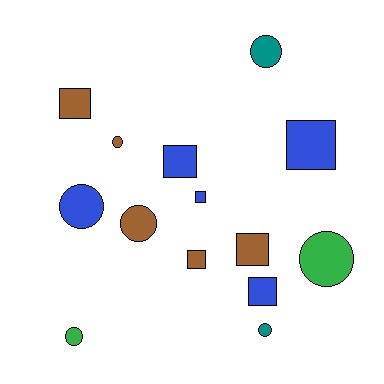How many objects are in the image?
There are 14 objects.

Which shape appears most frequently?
Circle, with 7 objects.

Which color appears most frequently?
Blue, with 5 objects.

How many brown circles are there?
There are 2 brown circles.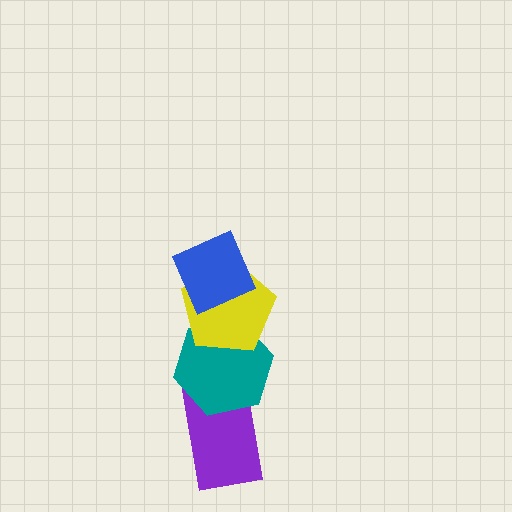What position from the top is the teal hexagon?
The teal hexagon is 3rd from the top.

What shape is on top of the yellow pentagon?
The blue diamond is on top of the yellow pentagon.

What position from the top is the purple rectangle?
The purple rectangle is 4th from the top.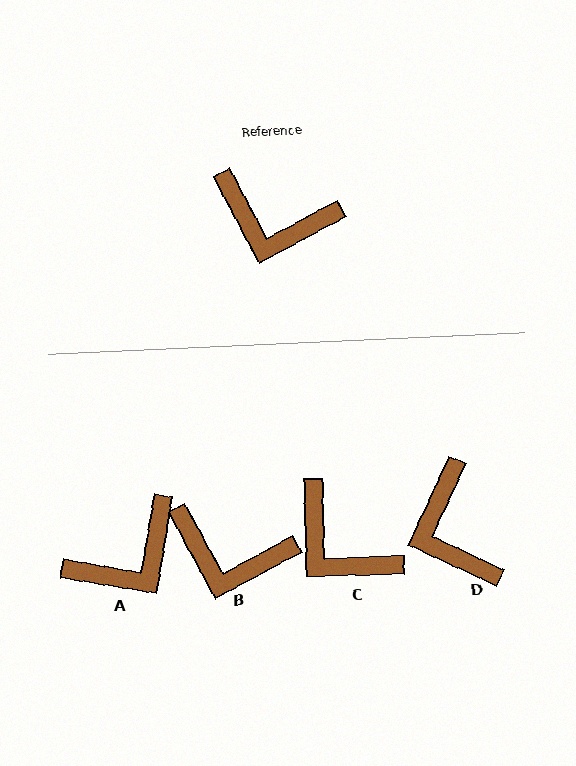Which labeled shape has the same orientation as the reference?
B.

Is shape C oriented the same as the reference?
No, it is off by about 27 degrees.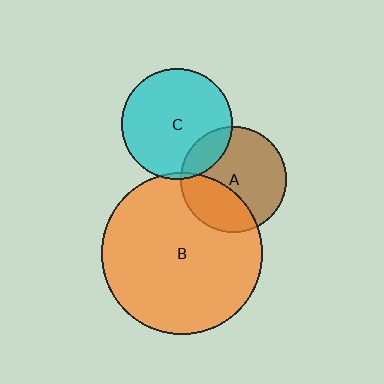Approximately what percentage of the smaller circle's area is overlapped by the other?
Approximately 30%.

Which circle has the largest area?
Circle B (orange).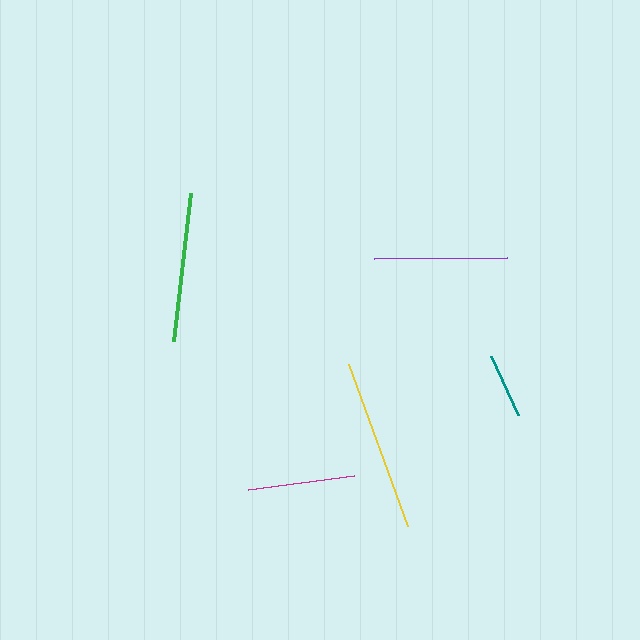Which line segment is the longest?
The yellow line is the longest at approximately 173 pixels.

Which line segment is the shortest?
The teal line is the shortest at approximately 66 pixels.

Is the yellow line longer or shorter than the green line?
The yellow line is longer than the green line.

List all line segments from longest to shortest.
From longest to shortest: yellow, green, purple, magenta, teal.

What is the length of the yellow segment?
The yellow segment is approximately 173 pixels long.